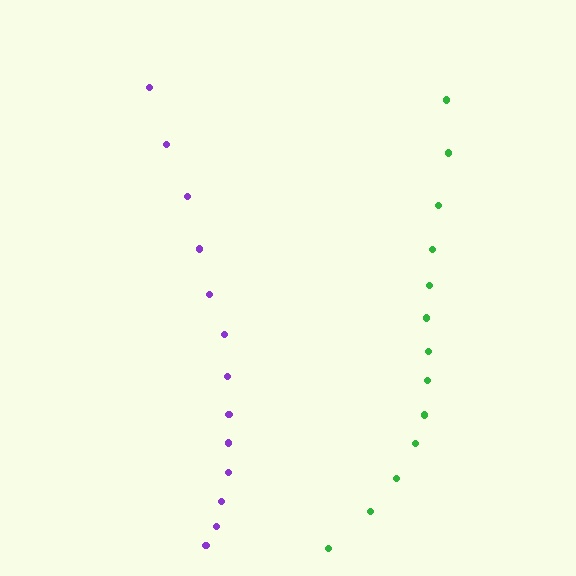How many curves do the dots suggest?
There are 2 distinct paths.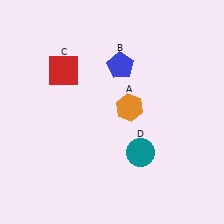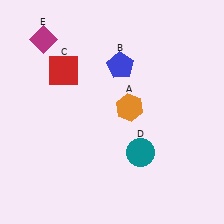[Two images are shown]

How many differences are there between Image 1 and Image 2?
There is 1 difference between the two images.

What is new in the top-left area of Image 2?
A magenta diamond (E) was added in the top-left area of Image 2.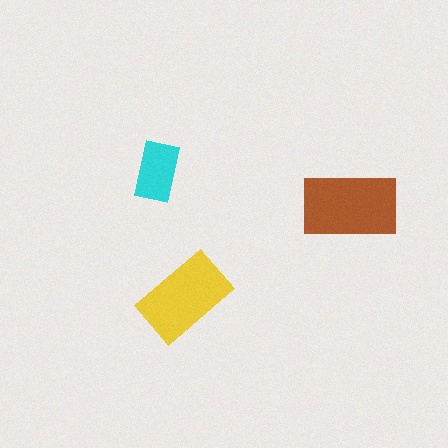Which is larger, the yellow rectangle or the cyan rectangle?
The yellow one.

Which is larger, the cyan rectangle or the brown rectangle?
The brown one.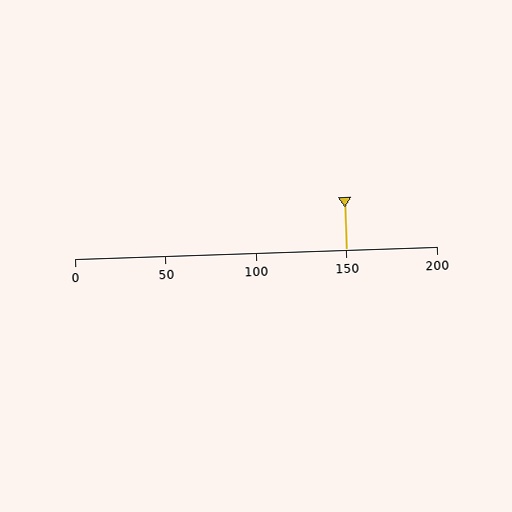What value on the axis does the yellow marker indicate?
The marker indicates approximately 150.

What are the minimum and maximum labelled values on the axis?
The axis runs from 0 to 200.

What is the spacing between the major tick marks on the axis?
The major ticks are spaced 50 apart.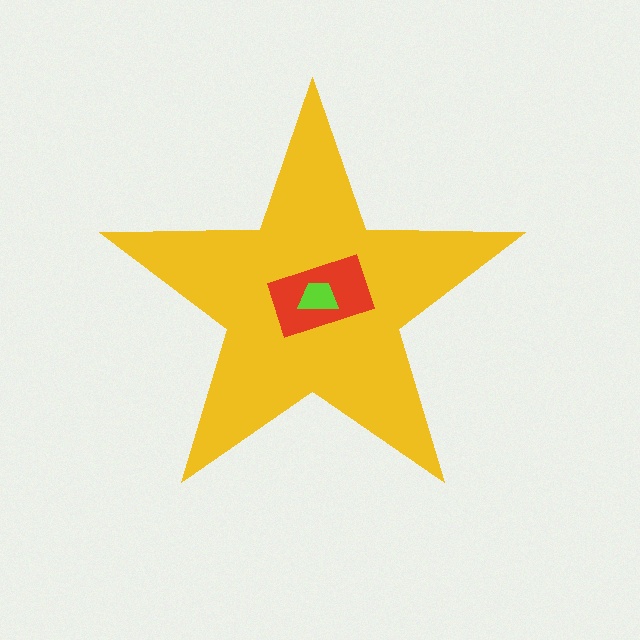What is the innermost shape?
The lime trapezoid.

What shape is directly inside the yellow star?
The red rectangle.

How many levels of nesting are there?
3.